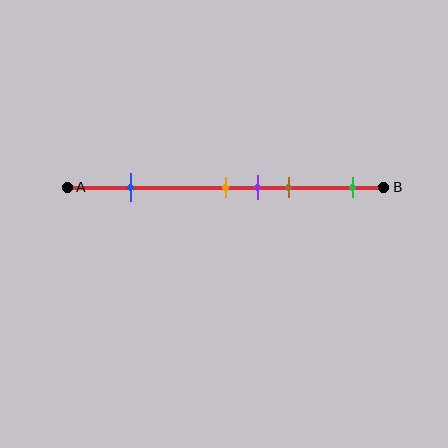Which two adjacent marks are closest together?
The orange and purple marks are the closest adjacent pair.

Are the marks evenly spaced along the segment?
No, the marks are not evenly spaced.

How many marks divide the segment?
There are 5 marks dividing the segment.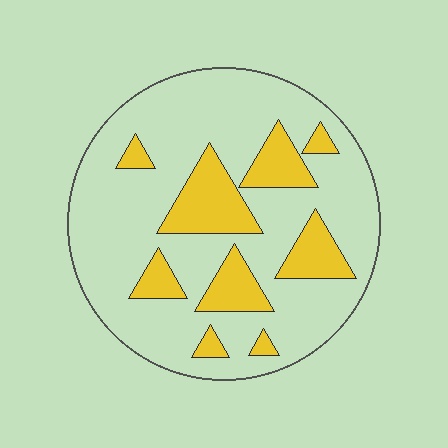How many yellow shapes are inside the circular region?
9.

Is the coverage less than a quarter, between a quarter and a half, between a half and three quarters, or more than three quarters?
Less than a quarter.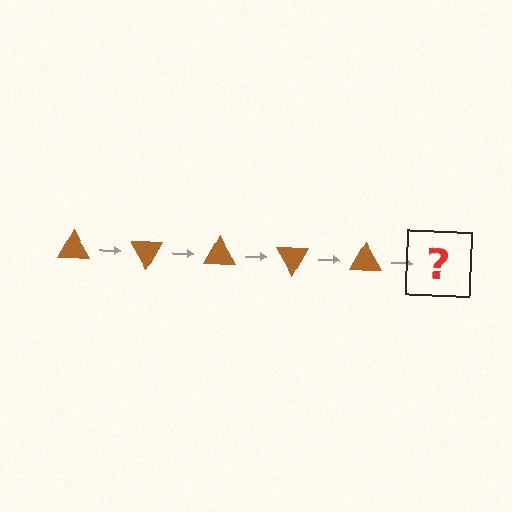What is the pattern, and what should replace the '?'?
The pattern is that the triangle rotates 60 degrees each step. The '?' should be a brown triangle rotated 300 degrees.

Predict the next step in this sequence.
The next step is a brown triangle rotated 300 degrees.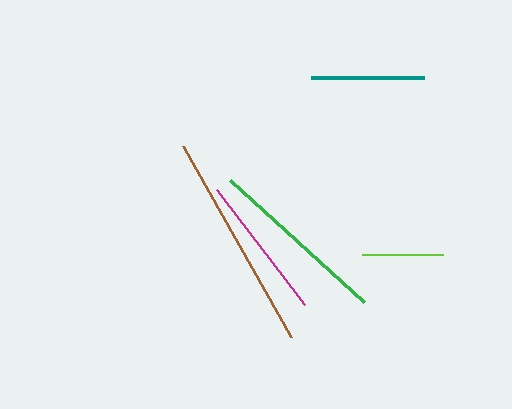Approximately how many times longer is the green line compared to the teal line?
The green line is approximately 1.6 times the length of the teal line.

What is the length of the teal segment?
The teal segment is approximately 113 pixels long.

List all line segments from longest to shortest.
From longest to shortest: brown, green, magenta, teal, lime.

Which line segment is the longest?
The brown line is the longest at approximately 219 pixels.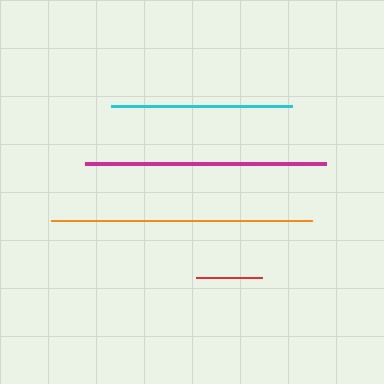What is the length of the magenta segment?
The magenta segment is approximately 241 pixels long.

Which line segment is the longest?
The orange line is the longest at approximately 260 pixels.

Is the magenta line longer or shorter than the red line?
The magenta line is longer than the red line.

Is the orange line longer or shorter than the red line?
The orange line is longer than the red line.